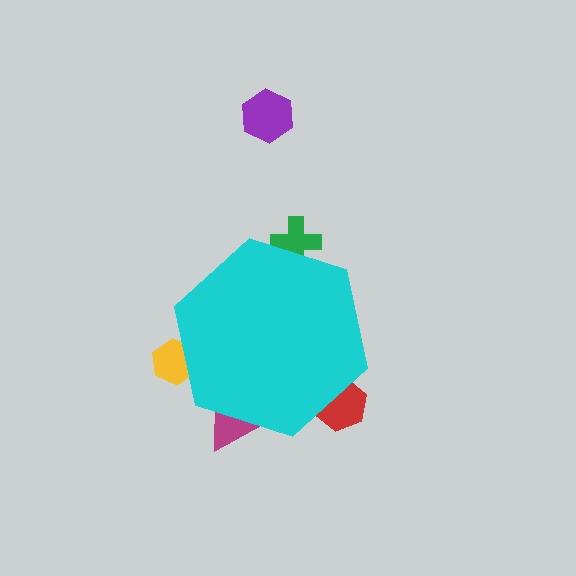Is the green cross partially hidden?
Yes, the green cross is partially hidden behind the cyan hexagon.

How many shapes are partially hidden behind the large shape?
4 shapes are partially hidden.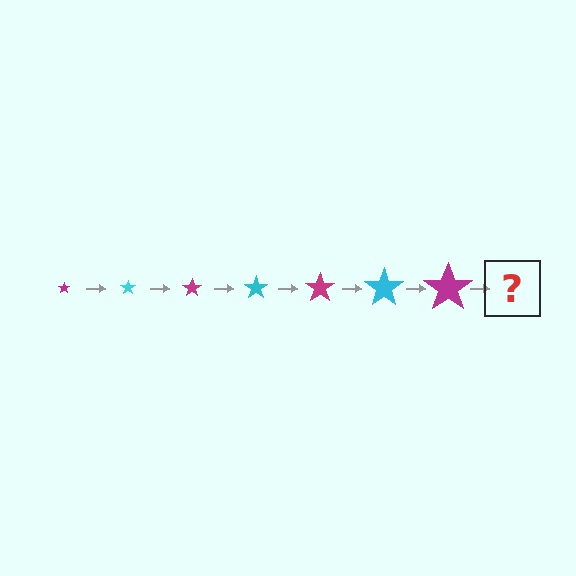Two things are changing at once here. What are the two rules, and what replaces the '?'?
The two rules are that the star grows larger each step and the color cycles through magenta and cyan. The '?' should be a cyan star, larger than the previous one.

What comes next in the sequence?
The next element should be a cyan star, larger than the previous one.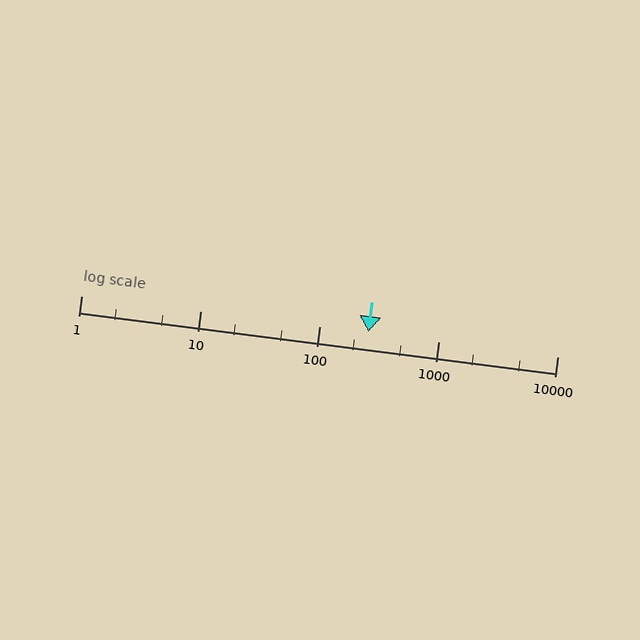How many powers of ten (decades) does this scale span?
The scale spans 4 decades, from 1 to 10000.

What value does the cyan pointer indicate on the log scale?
The pointer indicates approximately 260.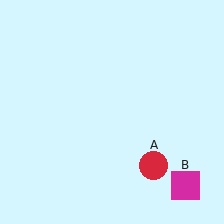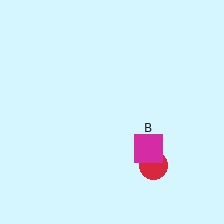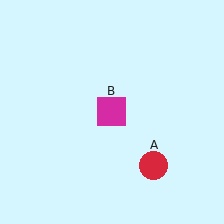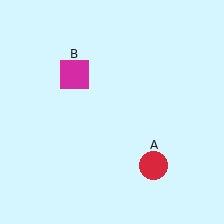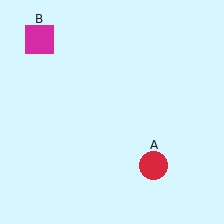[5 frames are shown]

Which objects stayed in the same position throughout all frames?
Red circle (object A) remained stationary.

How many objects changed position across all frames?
1 object changed position: magenta square (object B).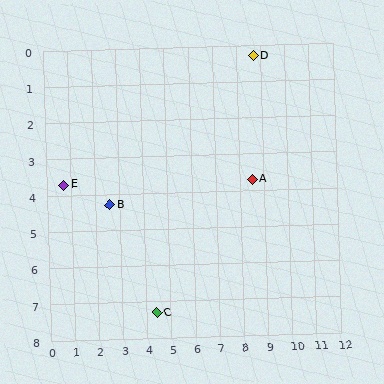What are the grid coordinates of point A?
Point A is at approximately (8.5, 3.7).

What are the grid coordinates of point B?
Point B is at approximately (2.6, 4.3).